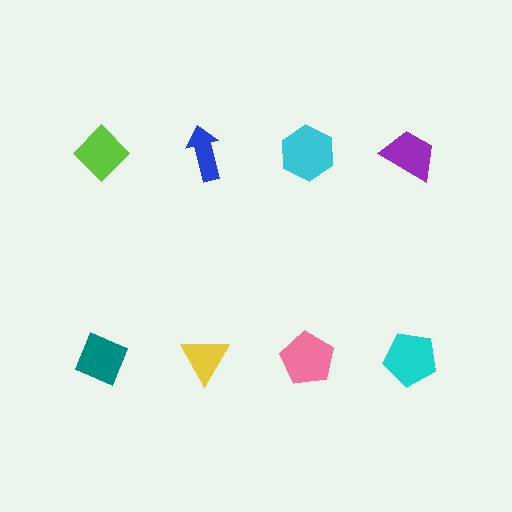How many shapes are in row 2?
4 shapes.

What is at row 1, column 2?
A blue arrow.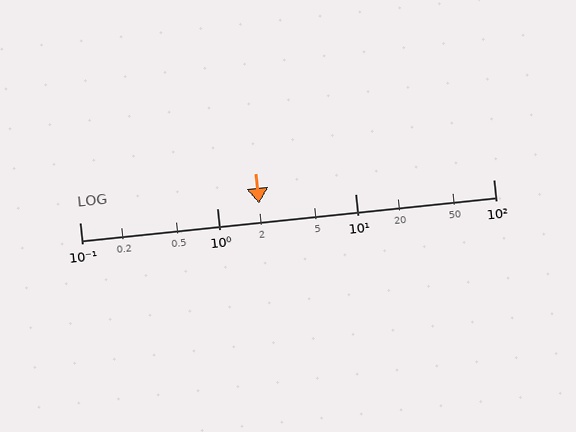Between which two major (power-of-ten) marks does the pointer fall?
The pointer is between 1 and 10.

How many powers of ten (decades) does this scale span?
The scale spans 3 decades, from 0.1 to 100.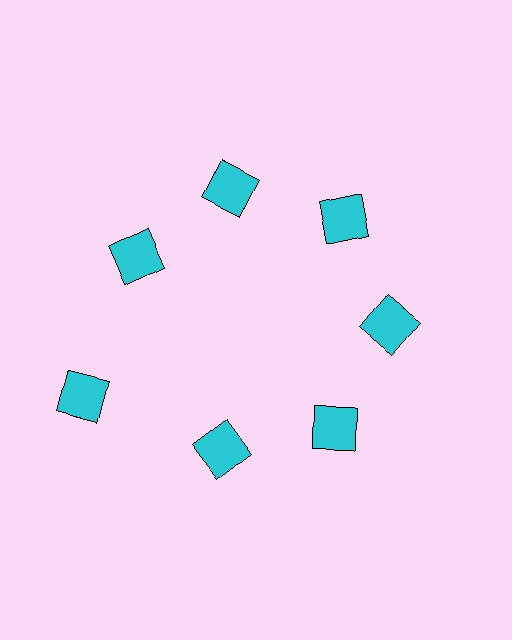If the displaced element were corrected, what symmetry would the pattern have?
It would have 7-fold rotational symmetry — the pattern would map onto itself every 51 degrees.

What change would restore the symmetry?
The symmetry would be restored by moving it inward, back onto the ring so that all 7 squares sit at equal angles and equal distance from the center.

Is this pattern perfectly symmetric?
No. The 7 cyan squares are arranged in a ring, but one element near the 8 o'clock position is pushed outward from the center, breaking the 7-fold rotational symmetry.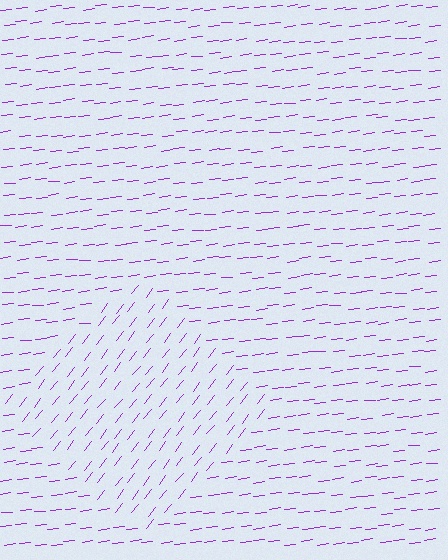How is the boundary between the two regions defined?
The boundary is defined purely by a change in line orientation (approximately 45 degrees difference). All lines are the same color and thickness.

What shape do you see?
I see a diamond.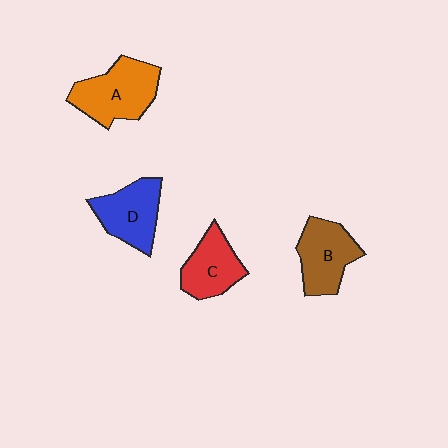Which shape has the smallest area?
Shape C (red).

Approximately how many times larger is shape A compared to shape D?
Approximately 1.2 times.